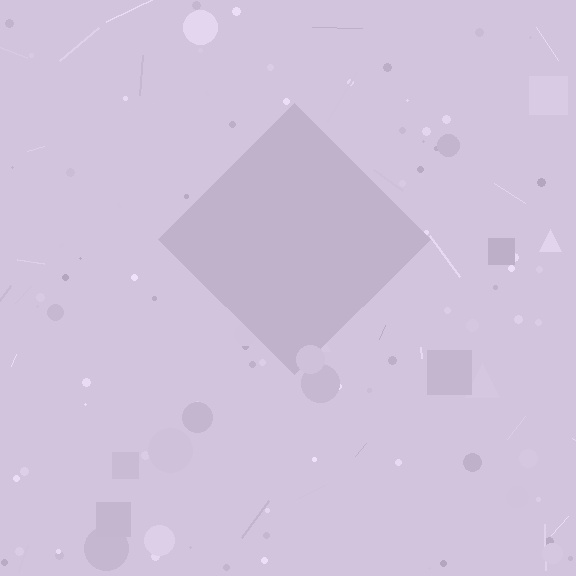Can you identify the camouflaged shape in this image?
The camouflaged shape is a diamond.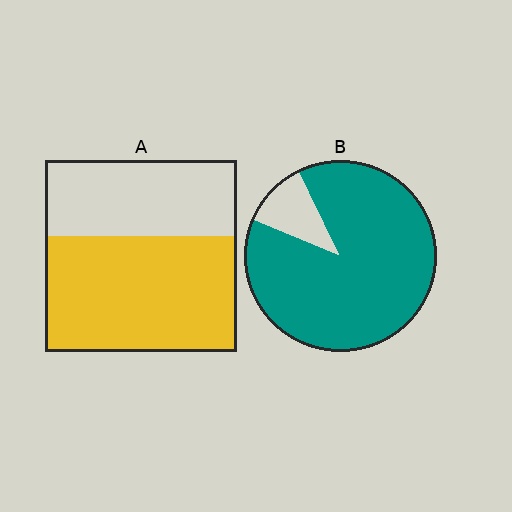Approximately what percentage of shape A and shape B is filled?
A is approximately 60% and B is approximately 90%.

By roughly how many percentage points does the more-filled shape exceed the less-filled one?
By roughly 30 percentage points (B over A).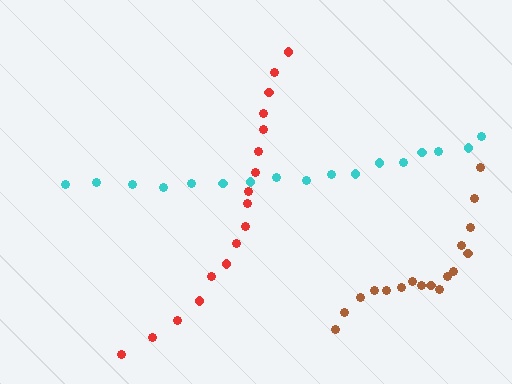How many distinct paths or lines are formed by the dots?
There are 3 distinct paths.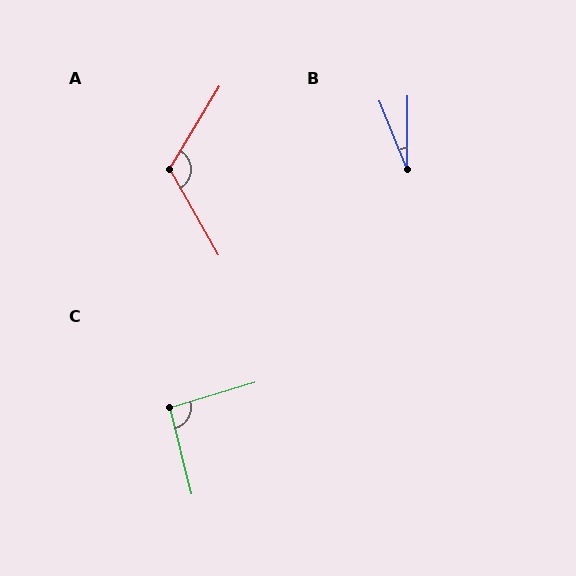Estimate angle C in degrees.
Approximately 92 degrees.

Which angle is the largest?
A, at approximately 120 degrees.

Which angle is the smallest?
B, at approximately 22 degrees.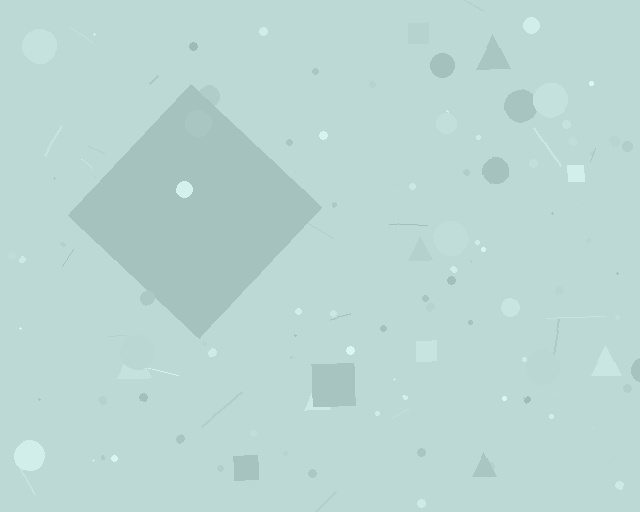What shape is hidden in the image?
A diamond is hidden in the image.